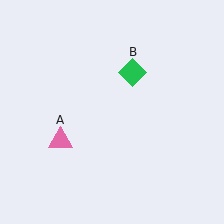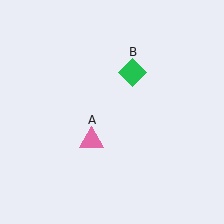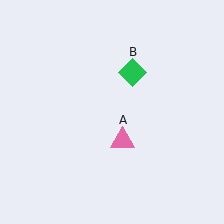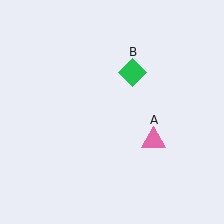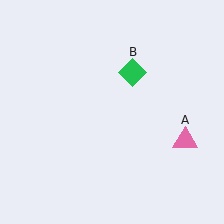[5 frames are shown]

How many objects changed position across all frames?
1 object changed position: pink triangle (object A).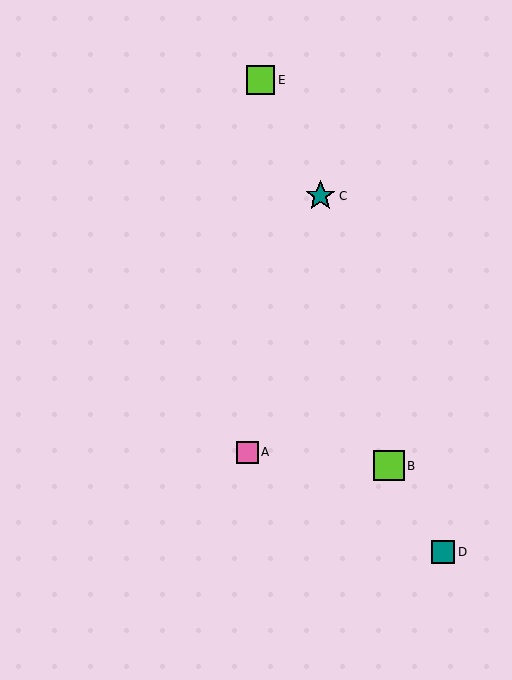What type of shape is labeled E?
Shape E is a lime square.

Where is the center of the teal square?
The center of the teal square is at (443, 552).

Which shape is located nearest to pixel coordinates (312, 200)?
The teal star (labeled C) at (320, 196) is nearest to that location.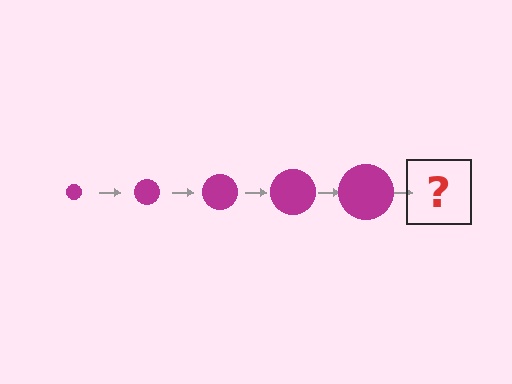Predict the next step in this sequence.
The next step is a magenta circle, larger than the previous one.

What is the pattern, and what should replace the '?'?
The pattern is that the circle gets progressively larger each step. The '?' should be a magenta circle, larger than the previous one.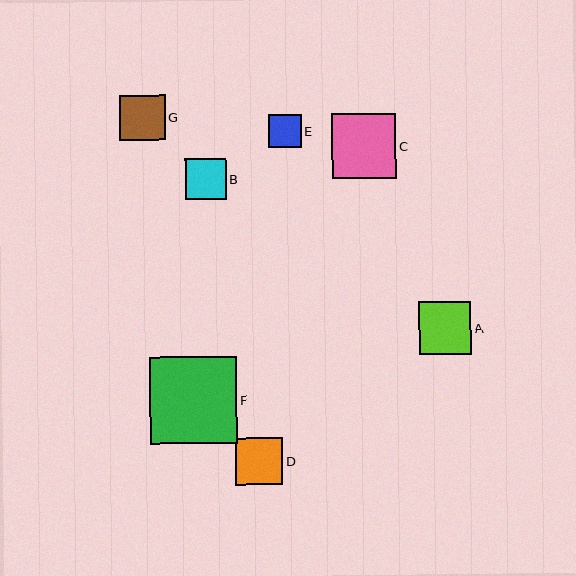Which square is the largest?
Square F is the largest with a size of approximately 87 pixels.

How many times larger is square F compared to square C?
Square F is approximately 1.3 times the size of square C.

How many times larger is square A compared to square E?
Square A is approximately 1.6 times the size of square E.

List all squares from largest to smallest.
From largest to smallest: F, C, A, D, G, B, E.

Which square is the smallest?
Square E is the smallest with a size of approximately 33 pixels.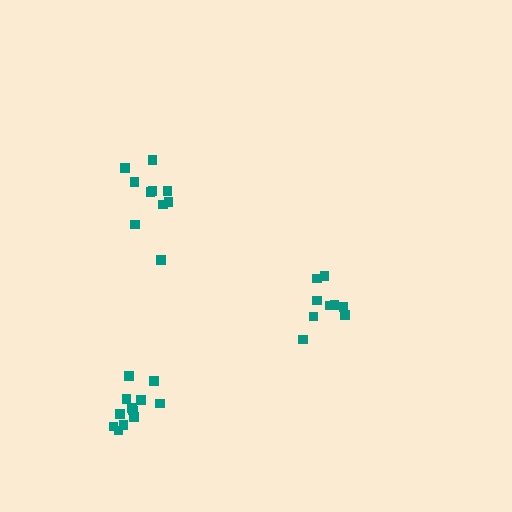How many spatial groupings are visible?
There are 3 spatial groupings.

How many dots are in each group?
Group 1: 10 dots, Group 2: 9 dots, Group 3: 12 dots (31 total).